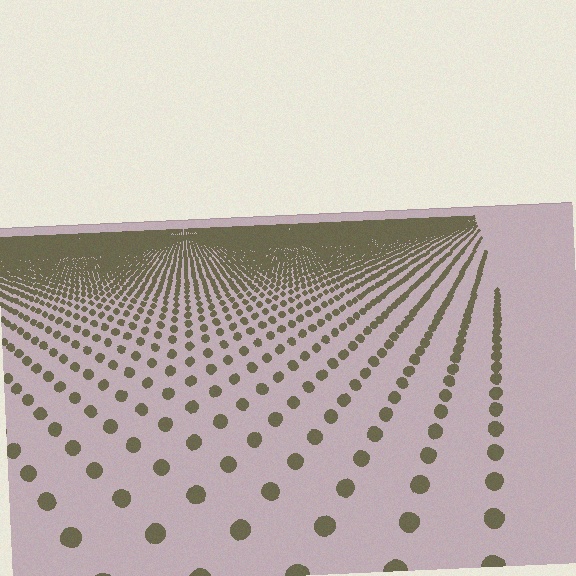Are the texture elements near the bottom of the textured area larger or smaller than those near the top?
Larger. Near the bottom, elements are closer to the viewer and appear at a bigger on-screen size.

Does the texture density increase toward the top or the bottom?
Density increases toward the top.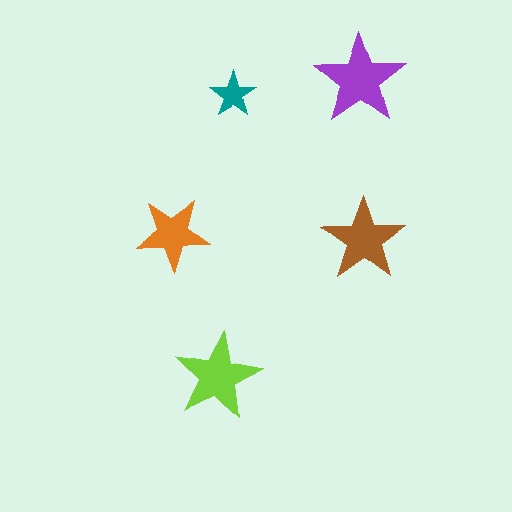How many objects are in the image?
There are 5 objects in the image.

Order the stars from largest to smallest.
the purple one, the lime one, the brown one, the orange one, the teal one.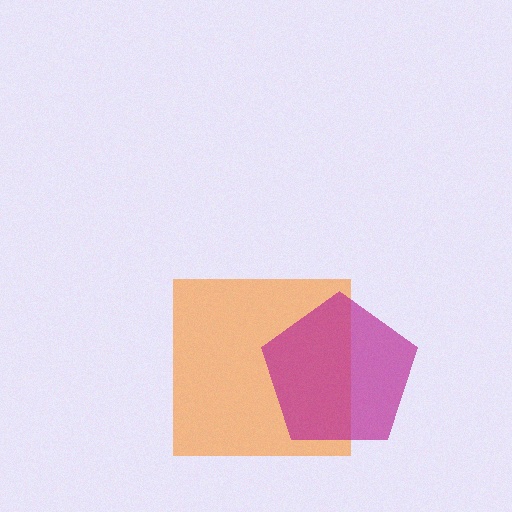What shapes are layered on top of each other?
The layered shapes are: an orange square, a magenta pentagon.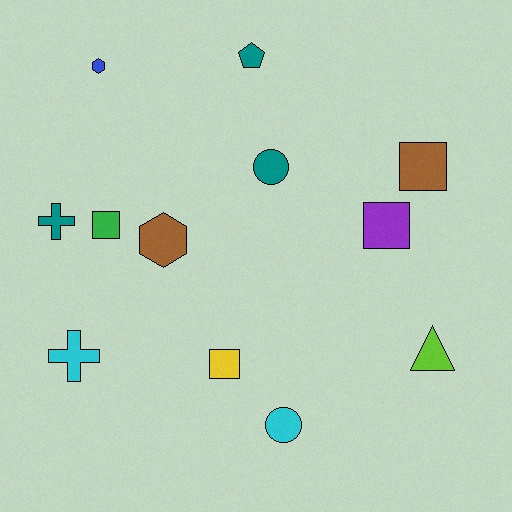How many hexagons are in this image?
There are 2 hexagons.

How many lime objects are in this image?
There is 1 lime object.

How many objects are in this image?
There are 12 objects.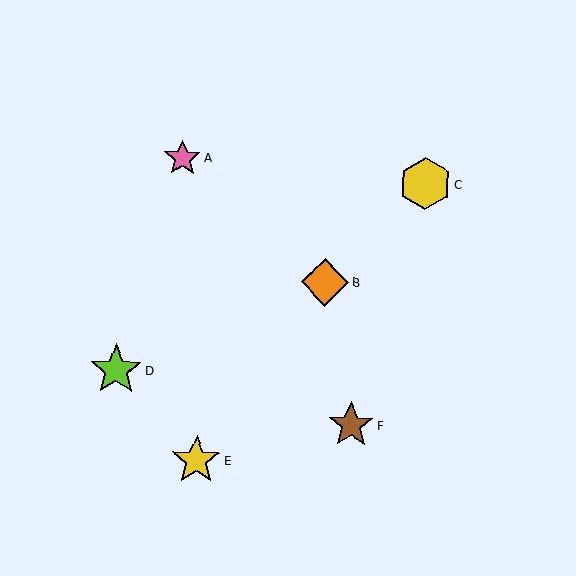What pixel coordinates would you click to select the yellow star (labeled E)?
Click at (196, 460) to select the yellow star E.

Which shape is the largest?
The yellow hexagon (labeled C) is the largest.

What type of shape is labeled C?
Shape C is a yellow hexagon.